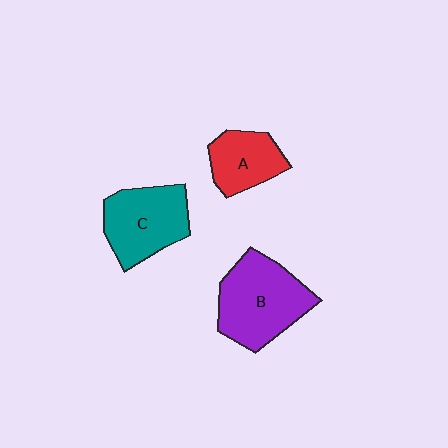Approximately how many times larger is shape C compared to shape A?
Approximately 1.4 times.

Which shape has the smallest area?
Shape A (red).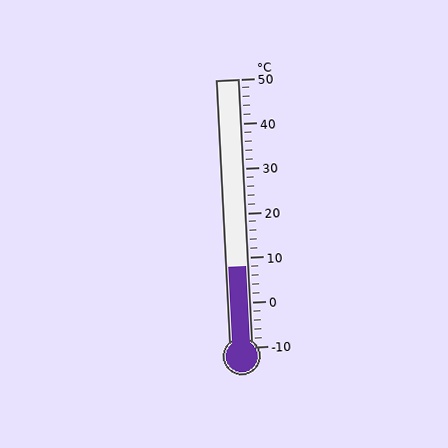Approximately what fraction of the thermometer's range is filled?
The thermometer is filled to approximately 30% of its range.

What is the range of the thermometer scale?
The thermometer scale ranges from -10°C to 50°C.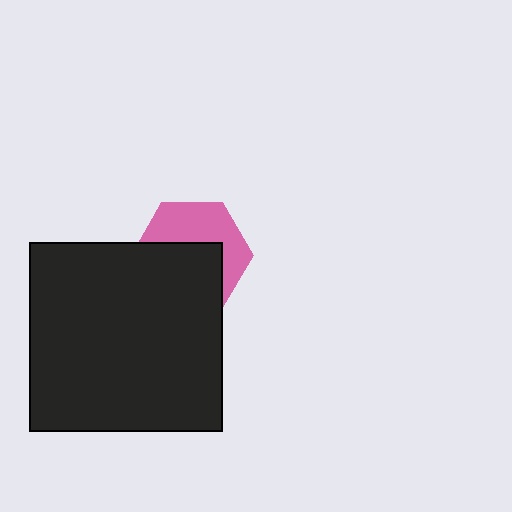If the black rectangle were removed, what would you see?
You would see the complete pink hexagon.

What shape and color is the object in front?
The object in front is a black rectangle.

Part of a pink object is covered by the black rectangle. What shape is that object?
It is a hexagon.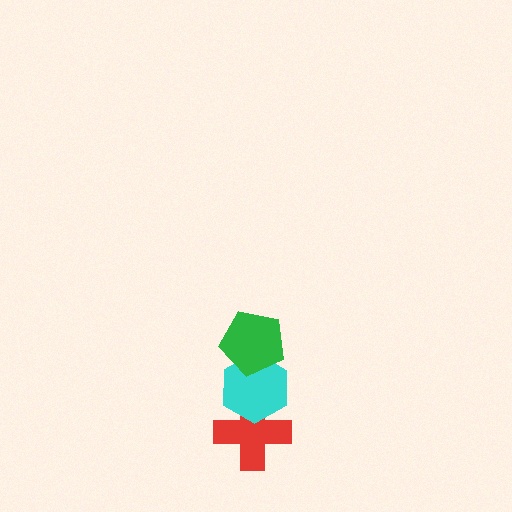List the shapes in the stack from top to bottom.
From top to bottom: the green pentagon, the cyan hexagon, the red cross.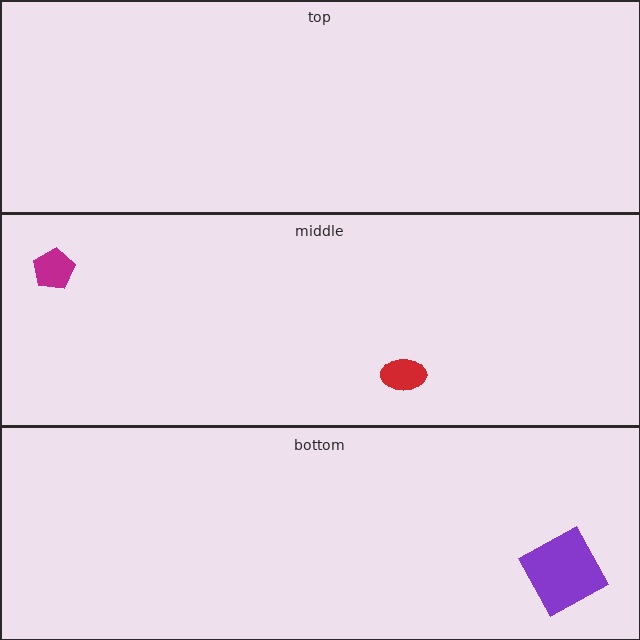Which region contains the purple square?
The bottom region.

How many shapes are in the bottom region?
1.